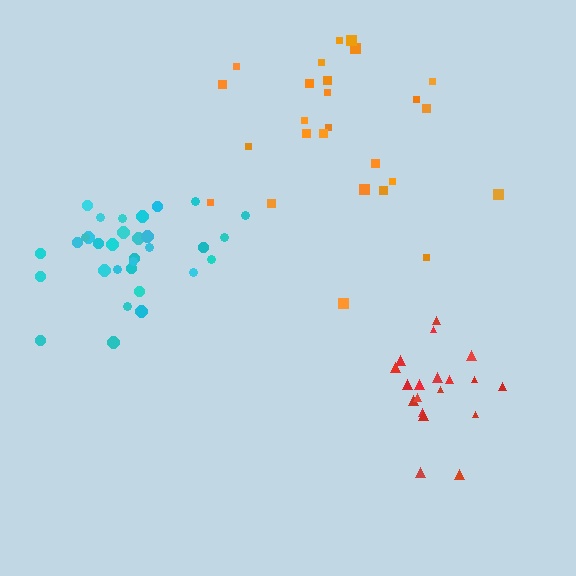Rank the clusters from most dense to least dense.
red, cyan, orange.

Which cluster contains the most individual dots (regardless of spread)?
Cyan (33).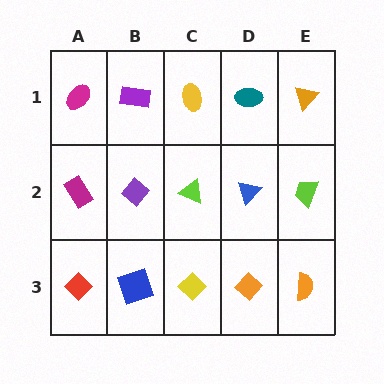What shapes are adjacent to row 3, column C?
A lime triangle (row 2, column C), a blue square (row 3, column B), an orange diamond (row 3, column D).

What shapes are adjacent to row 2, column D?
A teal ellipse (row 1, column D), an orange diamond (row 3, column D), a lime triangle (row 2, column C), a lime trapezoid (row 2, column E).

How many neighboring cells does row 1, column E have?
2.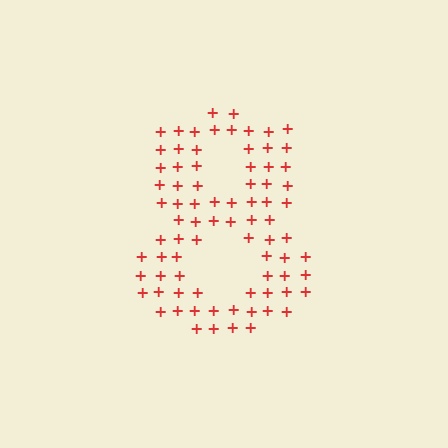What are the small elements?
The small elements are plus signs.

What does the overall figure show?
The overall figure shows the digit 8.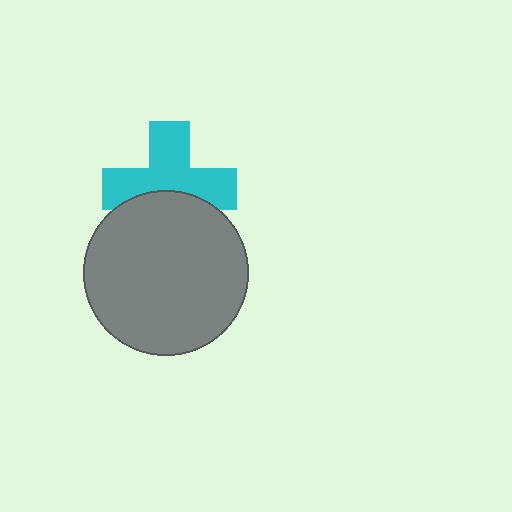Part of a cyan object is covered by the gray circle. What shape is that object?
It is a cross.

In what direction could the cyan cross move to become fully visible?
The cyan cross could move up. That would shift it out from behind the gray circle entirely.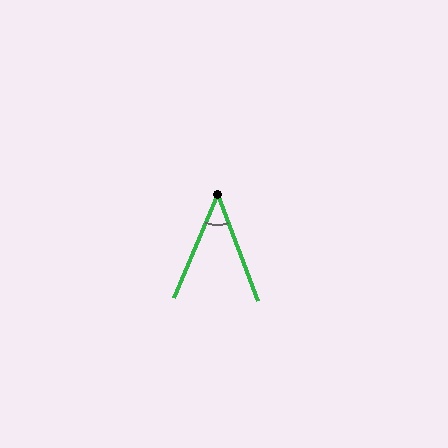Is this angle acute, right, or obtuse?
It is acute.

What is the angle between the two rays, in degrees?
Approximately 43 degrees.